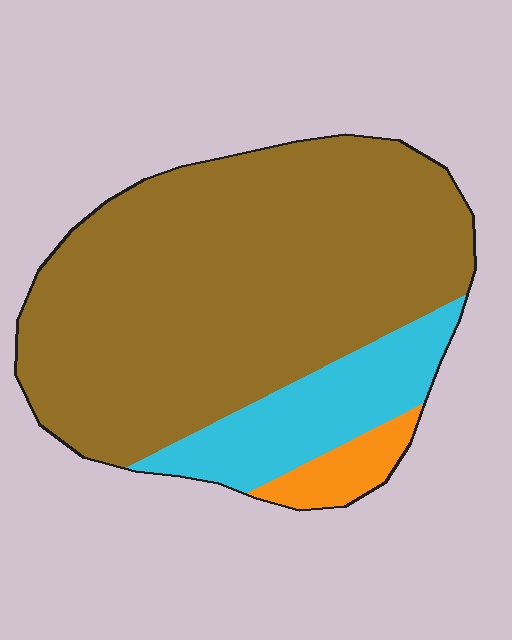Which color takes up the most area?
Brown, at roughly 75%.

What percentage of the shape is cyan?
Cyan takes up less than a quarter of the shape.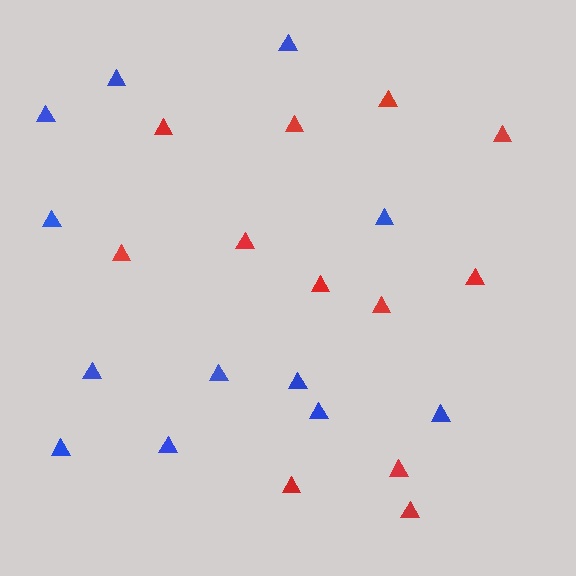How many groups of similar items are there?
There are 2 groups: one group of red triangles (12) and one group of blue triangles (12).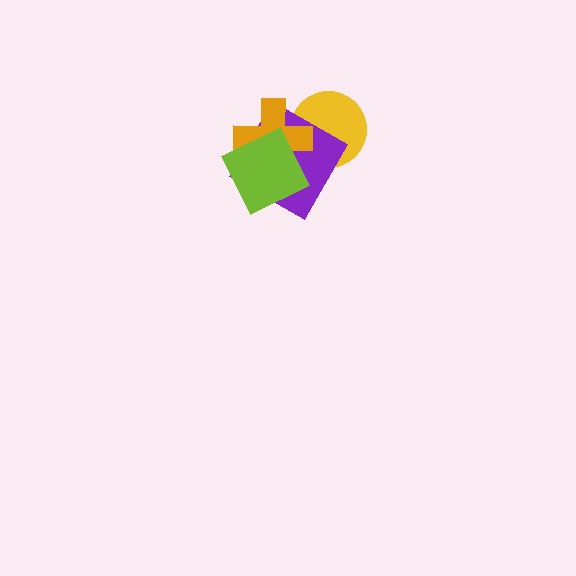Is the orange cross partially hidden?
Yes, it is partially covered by another shape.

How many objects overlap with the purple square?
3 objects overlap with the purple square.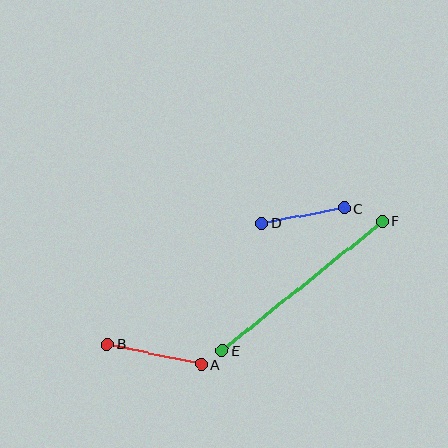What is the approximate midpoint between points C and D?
The midpoint is at approximately (303, 216) pixels.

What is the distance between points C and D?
The distance is approximately 84 pixels.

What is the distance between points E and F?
The distance is approximately 206 pixels.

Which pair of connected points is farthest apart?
Points E and F are farthest apart.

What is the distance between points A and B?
The distance is approximately 96 pixels.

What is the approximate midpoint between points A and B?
The midpoint is at approximately (154, 354) pixels.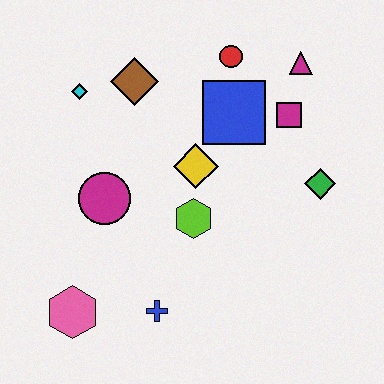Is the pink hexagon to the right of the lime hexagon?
No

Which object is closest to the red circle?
The blue square is closest to the red circle.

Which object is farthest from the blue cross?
The magenta triangle is farthest from the blue cross.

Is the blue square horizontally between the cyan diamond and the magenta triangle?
Yes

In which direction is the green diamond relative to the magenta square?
The green diamond is below the magenta square.